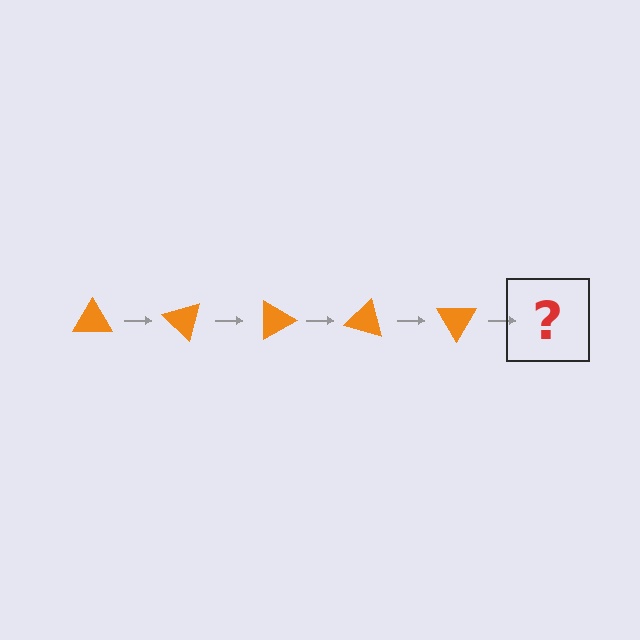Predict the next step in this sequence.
The next step is an orange triangle rotated 225 degrees.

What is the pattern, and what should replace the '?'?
The pattern is that the triangle rotates 45 degrees each step. The '?' should be an orange triangle rotated 225 degrees.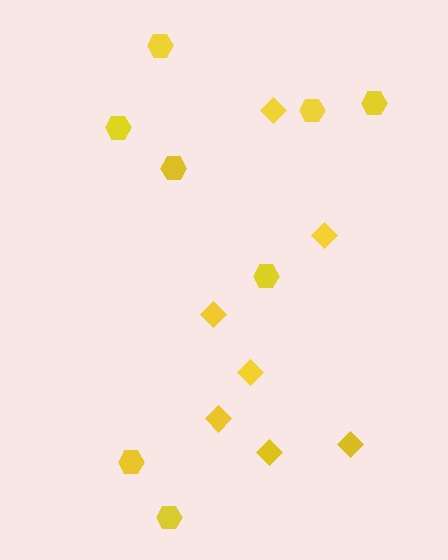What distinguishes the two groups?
There are 2 groups: one group of hexagons (8) and one group of diamonds (7).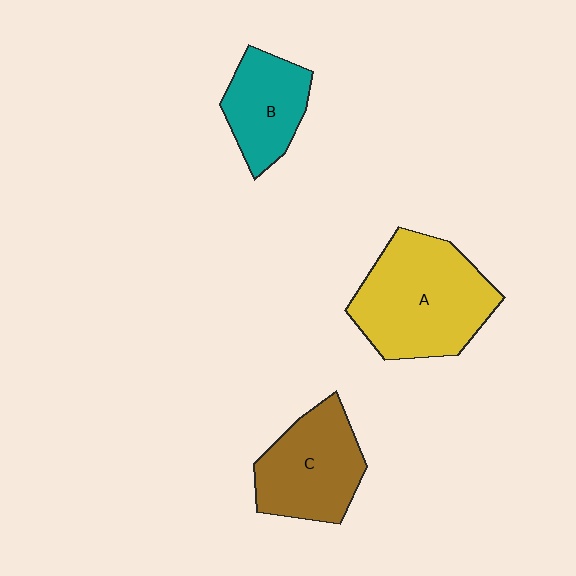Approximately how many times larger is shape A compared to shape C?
Approximately 1.4 times.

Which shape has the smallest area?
Shape B (teal).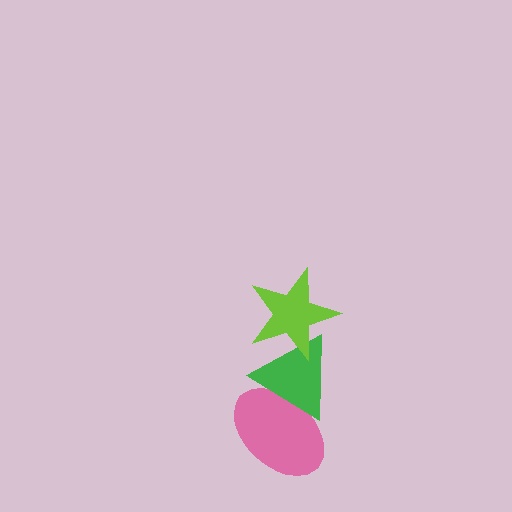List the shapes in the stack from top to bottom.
From top to bottom: the lime star, the green triangle, the pink ellipse.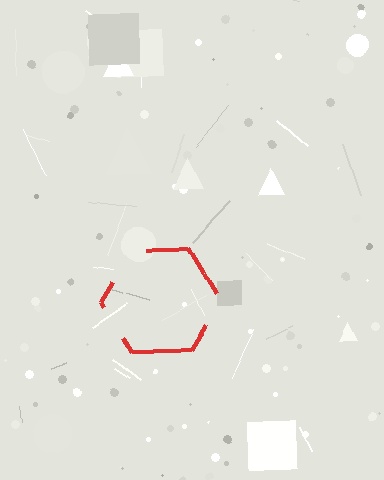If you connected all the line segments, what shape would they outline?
They would outline a hexagon.